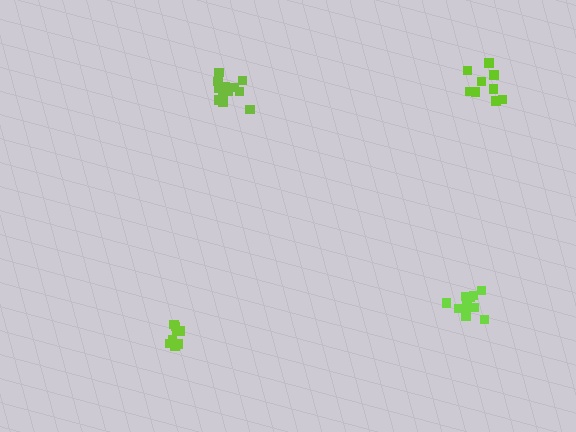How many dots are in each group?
Group 1: 9 dots, Group 2: 11 dots, Group 3: 9 dots, Group 4: 13 dots (42 total).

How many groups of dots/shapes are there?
There are 4 groups.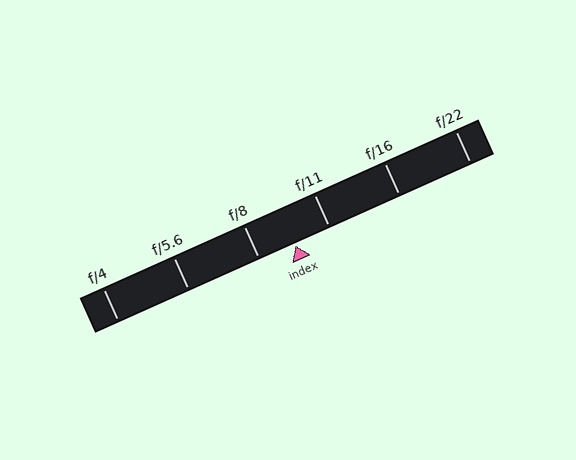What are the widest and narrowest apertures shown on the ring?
The widest aperture shown is f/4 and the narrowest is f/22.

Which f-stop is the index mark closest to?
The index mark is closest to f/11.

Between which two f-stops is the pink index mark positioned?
The index mark is between f/8 and f/11.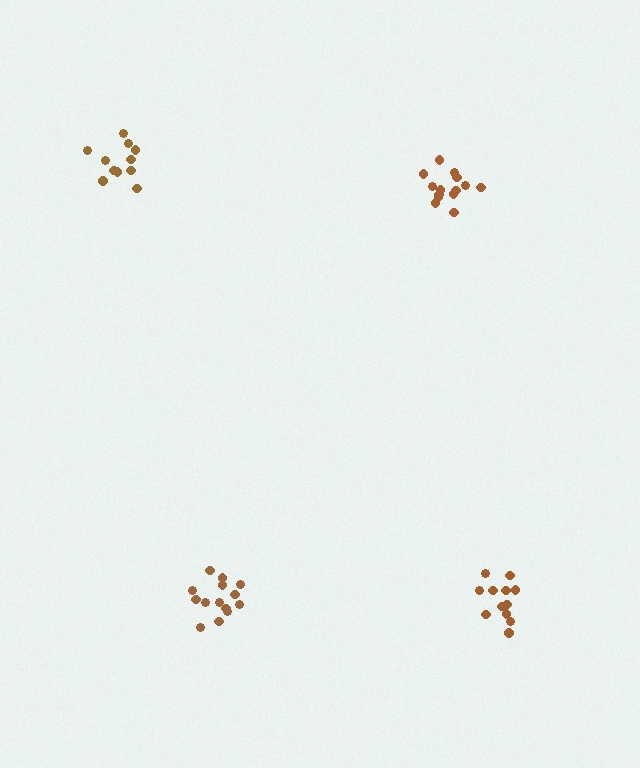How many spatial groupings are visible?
There are 4 spatial groupings.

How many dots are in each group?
Group 1: 14 dots, Group 2: 12 dots, Group 3: 14 dots, Group 4: 11 dots (51 total).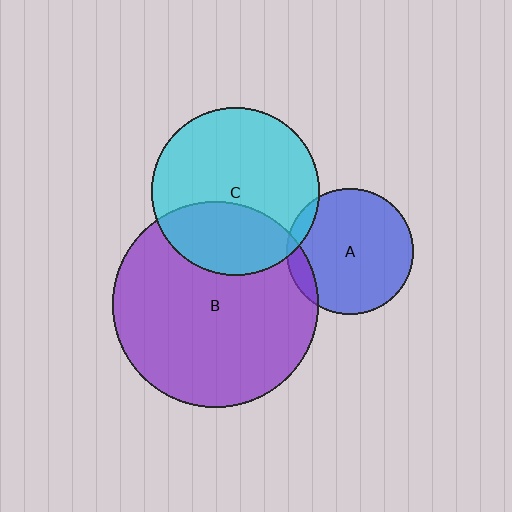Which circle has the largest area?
Circle B (purple).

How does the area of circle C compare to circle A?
Approximately 1.7 times.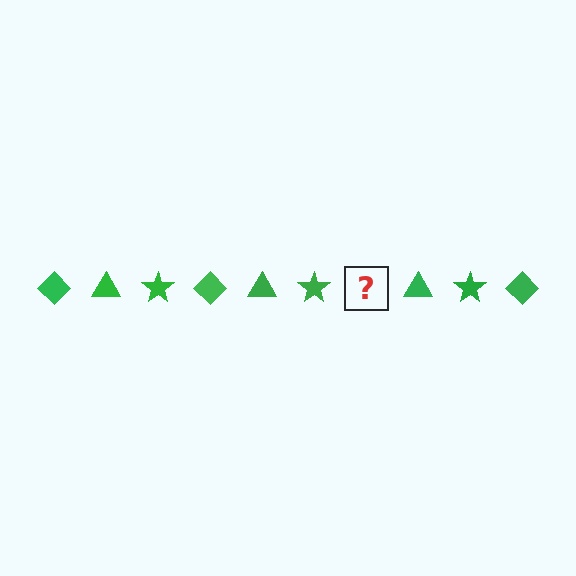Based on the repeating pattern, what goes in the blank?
The blank should be a green diamond.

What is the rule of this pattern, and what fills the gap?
The rule is that the pattern cycles through diamond, triangle, star shapes in green. The gap should be filled with a green diamond.